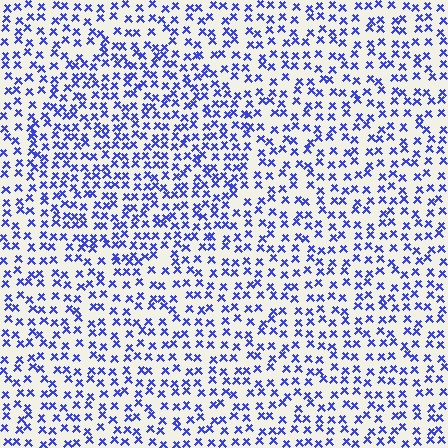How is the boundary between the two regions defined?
The boundary is defined by a change in element density (approximately 1.5x ratio). All elements are the same color, size, and shape.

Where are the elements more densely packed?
The elements are more densely packed inside the circle boundary.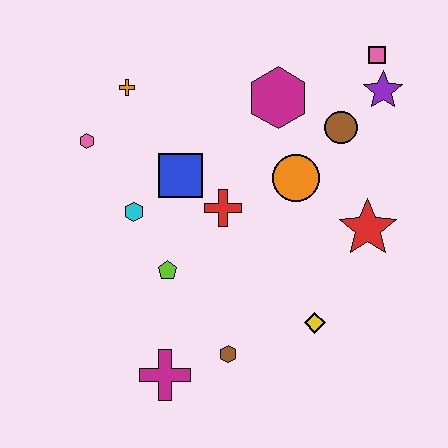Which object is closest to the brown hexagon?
The magenta cross is closest to the brown hexagon.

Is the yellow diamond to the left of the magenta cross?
No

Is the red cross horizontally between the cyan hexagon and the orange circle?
Yes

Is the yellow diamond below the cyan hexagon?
Yes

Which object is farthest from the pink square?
The magenta cross is farthest from the pink square.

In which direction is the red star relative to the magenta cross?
The red star is to the right of the magenta cross.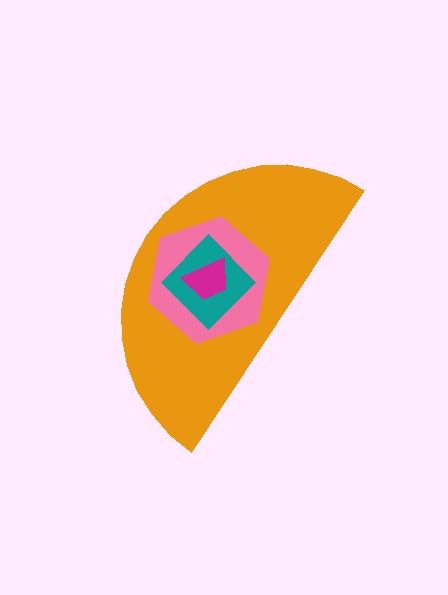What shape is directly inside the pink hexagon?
The teal diamond.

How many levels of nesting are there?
4.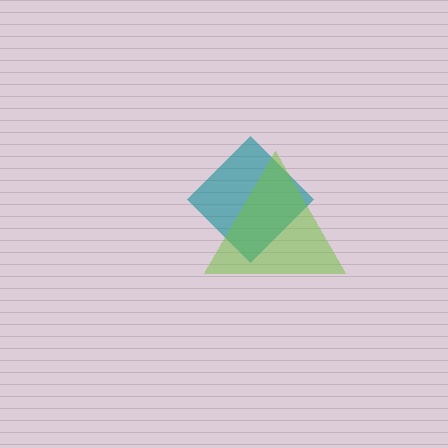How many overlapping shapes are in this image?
There are 2 overlapping shapes in the image.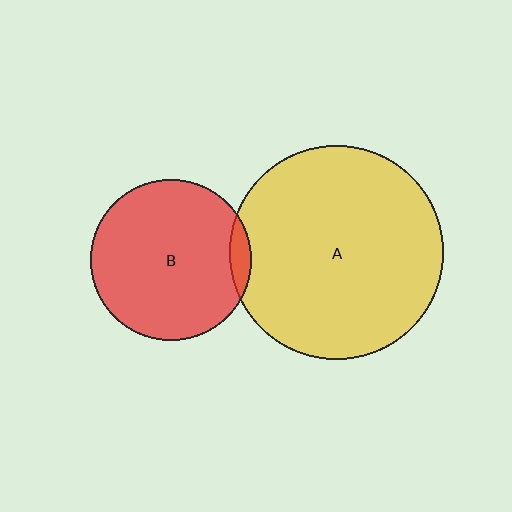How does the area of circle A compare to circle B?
Approximately 1.8 times.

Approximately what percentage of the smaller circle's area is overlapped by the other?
Approximately 5%.